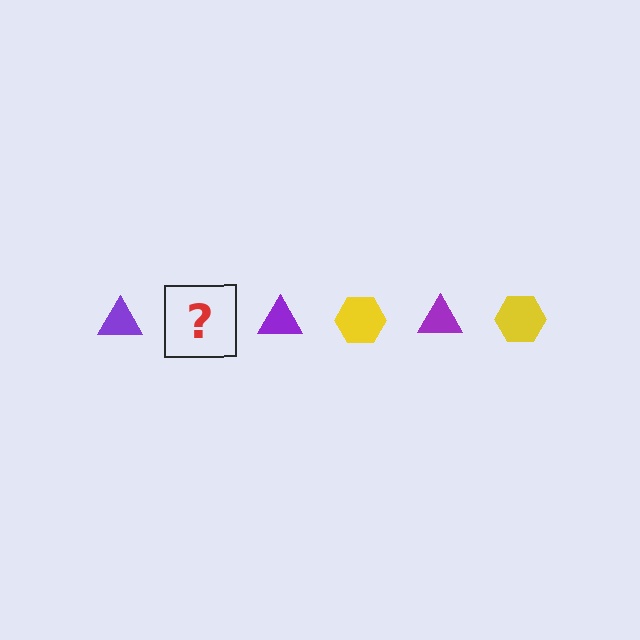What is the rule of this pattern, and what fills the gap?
The rule is that the pattern alternates between purple triangle and yellow hexagon. The gap should be filled with a yellow hexagon.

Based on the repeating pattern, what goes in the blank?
The blank should be a yellow hexagon.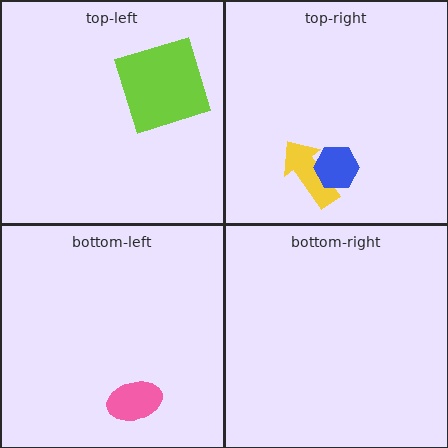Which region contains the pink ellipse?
The bottom-left region.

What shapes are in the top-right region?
The yellow arrow, the blue hexagon.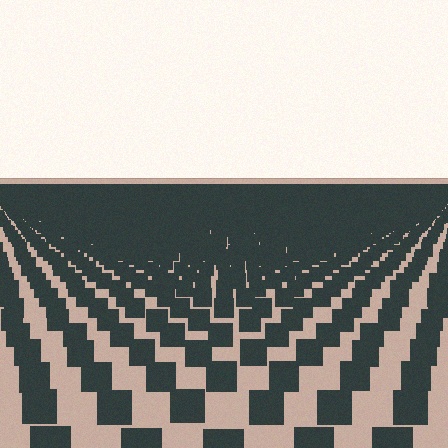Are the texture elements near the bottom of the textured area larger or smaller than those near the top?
Larger. Near the bottom, elements are closer to the viewer and appear at a bigger on-screen size.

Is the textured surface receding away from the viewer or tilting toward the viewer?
The surface is receding away from the viewer. Texture elements get smaller and denser toward the top.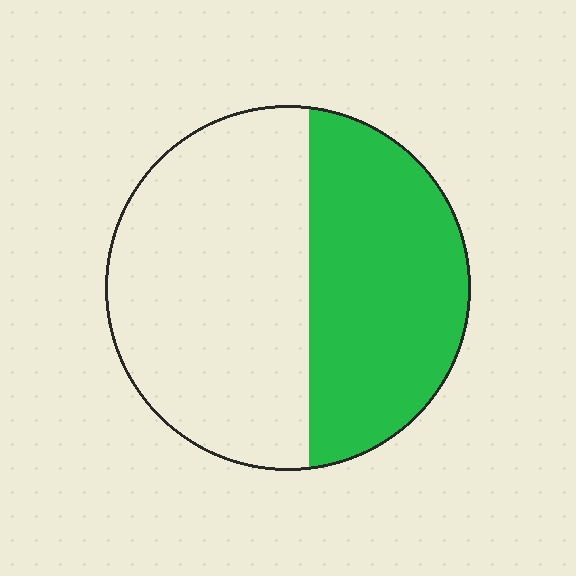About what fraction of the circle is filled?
About two fifths (2/5).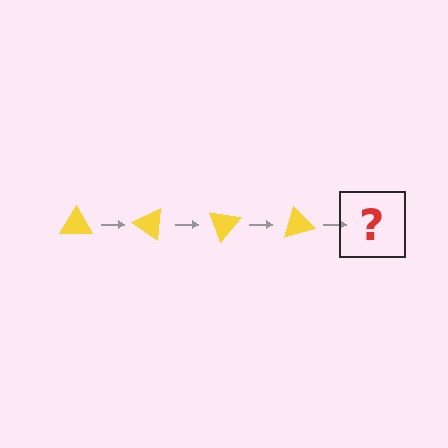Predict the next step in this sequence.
The next step is a yellow triangle rotated 140 degrees.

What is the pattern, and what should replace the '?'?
The pattern is that the triangle rotates 35 degrees each step. The '?' should be a yellow triangle rotated 140 degrees.